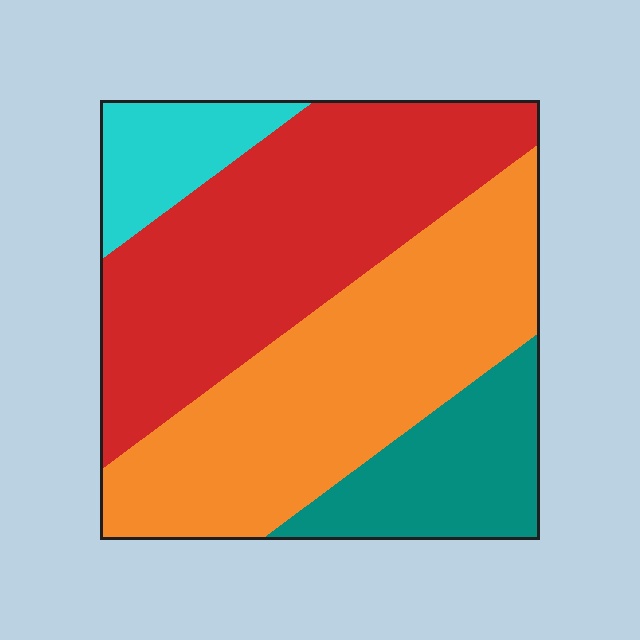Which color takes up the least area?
Cyan, at roughly 10%.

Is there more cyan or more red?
Red.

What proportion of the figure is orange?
Orange covers about 40% of the figure.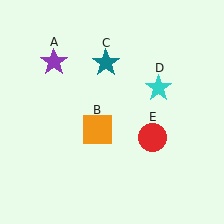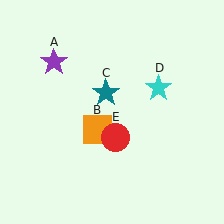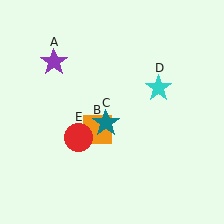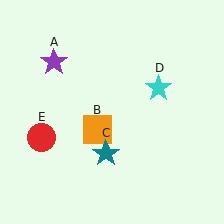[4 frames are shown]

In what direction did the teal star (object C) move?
The teal star (object C) moved down.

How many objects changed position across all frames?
2 objects changed position: teal star (object C), red circle (object E).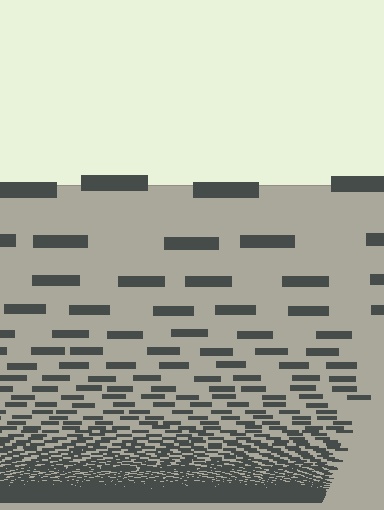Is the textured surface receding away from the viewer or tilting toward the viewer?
The surface appears to tilt toward the viewer. Texture elements get larger and sparser toward the top.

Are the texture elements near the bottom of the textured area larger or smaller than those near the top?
Smaller. The gradient is inverted — elements near the bottom are smaller and denser.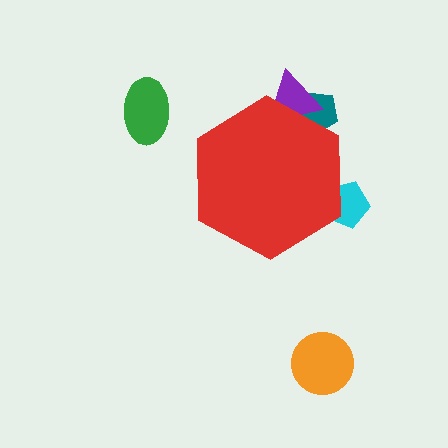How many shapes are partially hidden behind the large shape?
3 shapes are partially hidden.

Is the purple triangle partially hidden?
Yes, the purple triangle is partially hidden behind the red hexagon.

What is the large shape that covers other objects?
A red hexagon.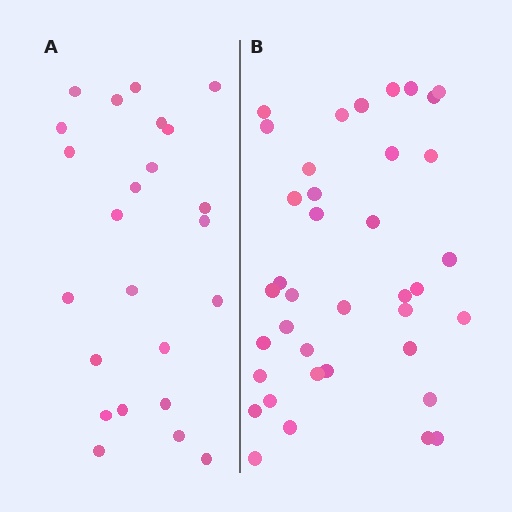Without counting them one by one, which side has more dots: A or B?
Region B (the right region) has more dots.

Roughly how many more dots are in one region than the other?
Region B has approximately 15 more dots than region A.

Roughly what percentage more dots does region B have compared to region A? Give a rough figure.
About 60% more.